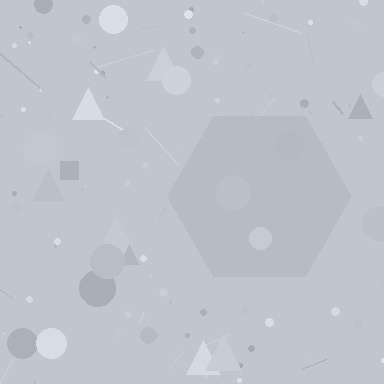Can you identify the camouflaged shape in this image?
The camouflaged shape is a hexagon.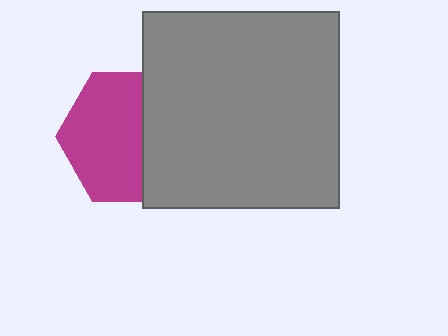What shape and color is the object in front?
The object in front is a gray square.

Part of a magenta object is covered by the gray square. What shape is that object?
It is a hexagon.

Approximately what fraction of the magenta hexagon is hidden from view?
Roughly 39% of the magenta hexagon is hidden behind the gray square.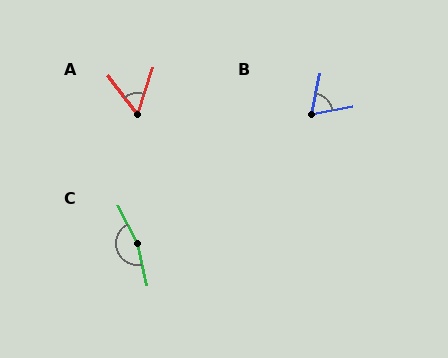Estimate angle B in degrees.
Approximately 68 degrees.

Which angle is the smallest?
A, at approximately 56 degrees.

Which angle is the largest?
C, at approximately 165 degrees.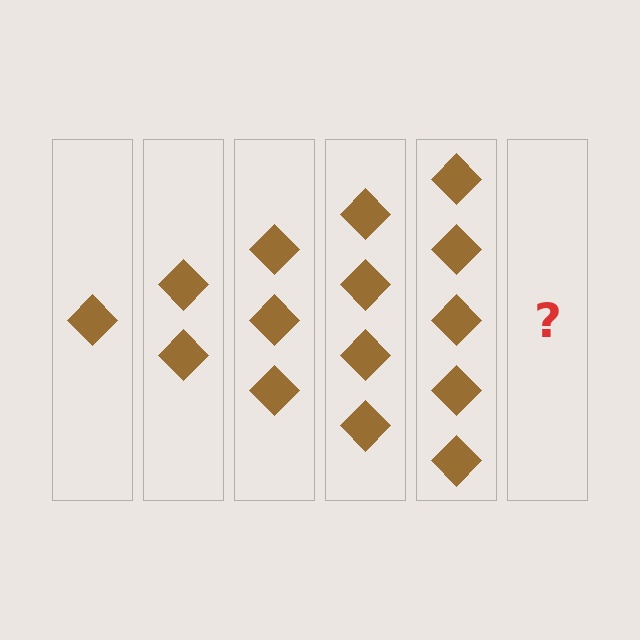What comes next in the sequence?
The next element should be 6 diamonds.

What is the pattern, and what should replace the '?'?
The pattern is that each step adds one more diamond. The '?' should be 6 diamonds.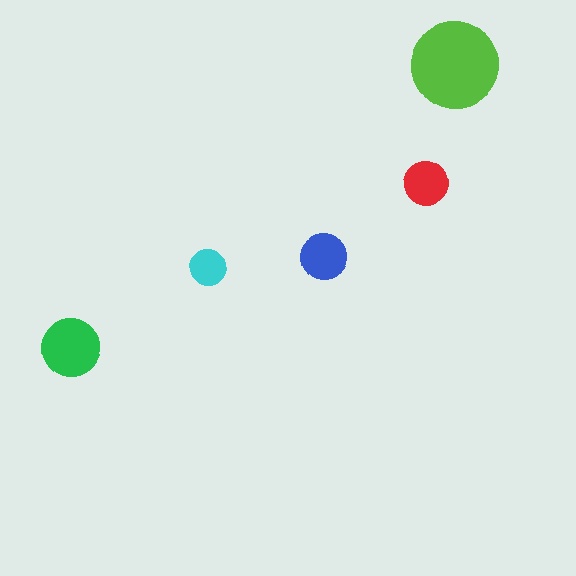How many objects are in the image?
There are 5 objects in the image.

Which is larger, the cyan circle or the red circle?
The red one.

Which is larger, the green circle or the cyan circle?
The green one.